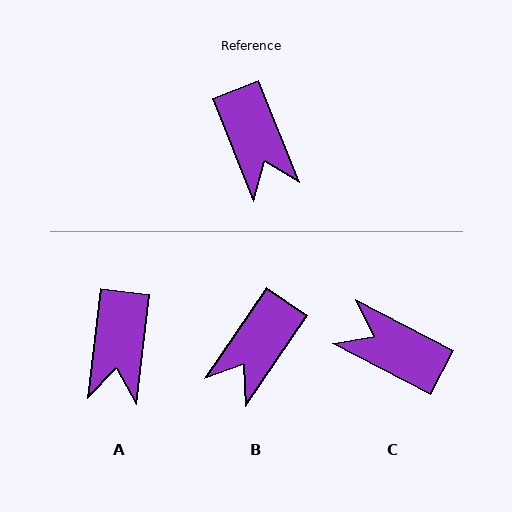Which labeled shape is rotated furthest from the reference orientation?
C, about 139 degrees away.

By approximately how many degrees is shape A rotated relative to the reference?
Approximately 28 degrees clockwise.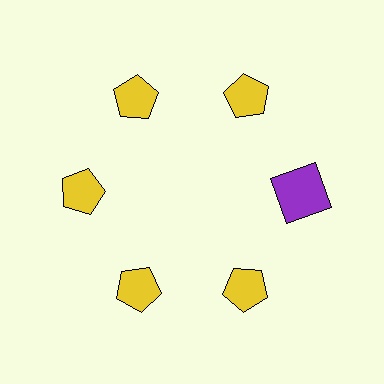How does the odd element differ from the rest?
It differs in both color (purple instead of yellow) and shape (square instead of pentagon).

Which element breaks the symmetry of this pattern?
The purple square at roughly the 3 o'clock position breaks the symmetry. All other shapes are yellow pentagons.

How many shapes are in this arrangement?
There are 6 shapes arranged in a ring pattern.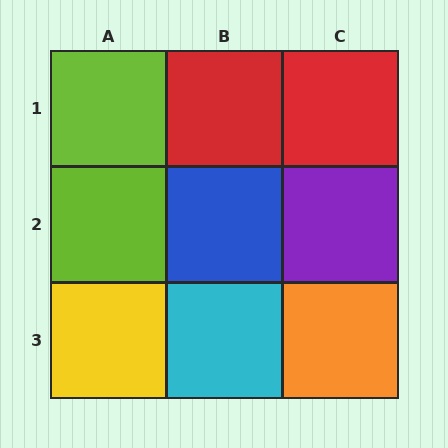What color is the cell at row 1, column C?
Red.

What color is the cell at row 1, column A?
Lime.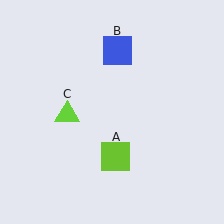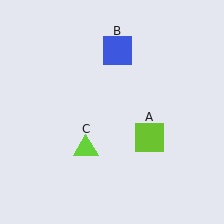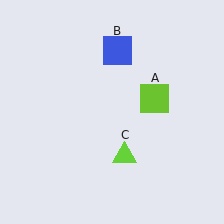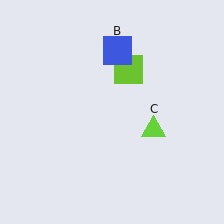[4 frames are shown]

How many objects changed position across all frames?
2 objects changed position: lime square (object A), lime triangle (object C).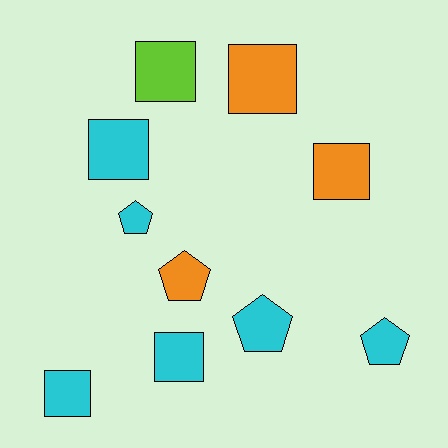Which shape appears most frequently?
Square, with 6 objects.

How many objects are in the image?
There are 10 objects.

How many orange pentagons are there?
There is 1 orange pentagon.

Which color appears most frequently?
Cyan, with 6 objects.